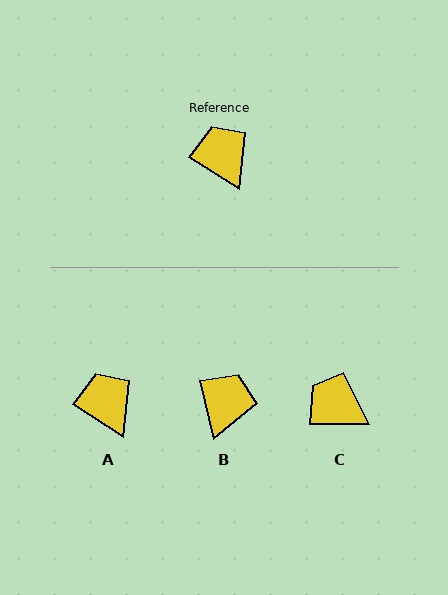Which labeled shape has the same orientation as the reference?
A.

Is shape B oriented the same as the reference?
No, it is off by about 45 degrees.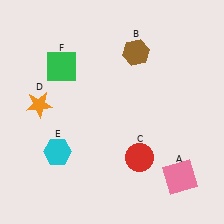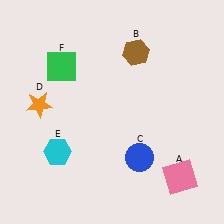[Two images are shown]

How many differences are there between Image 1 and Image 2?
There is 1 difference between the two images.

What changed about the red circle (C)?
In Image 1, C is red. In Image 2, it changed to blue.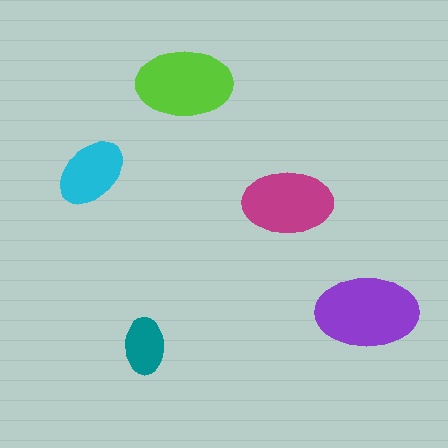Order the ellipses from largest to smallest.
the purple one, the lime one, the magenta one, the cyan one, the teal one.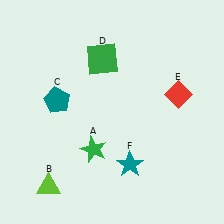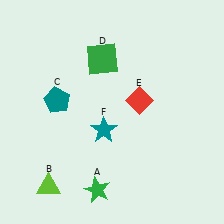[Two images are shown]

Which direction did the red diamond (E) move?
The red diamond (E) moved left.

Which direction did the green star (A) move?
The green star (A) moved down.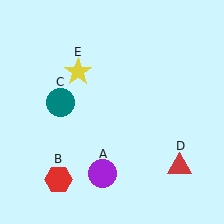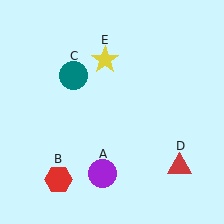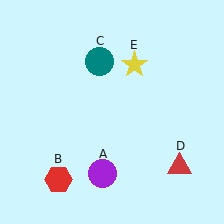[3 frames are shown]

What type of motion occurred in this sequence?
The teal circle (object C), yellow star (object E) rotated clockwise around the center of the scene.